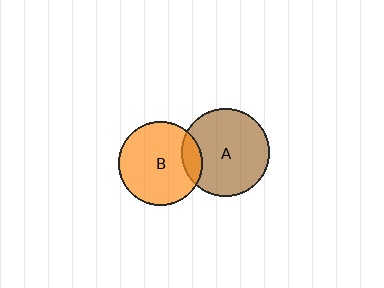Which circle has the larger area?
Circle A (brown).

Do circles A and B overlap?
Yes.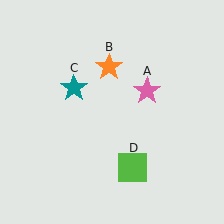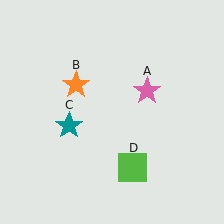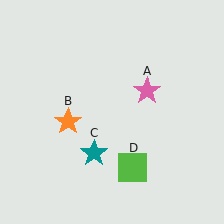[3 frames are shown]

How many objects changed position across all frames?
2 objects changed position: orange star (object B), teal star (object C).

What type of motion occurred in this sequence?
The orange star (object B), teal star (object C) rotated counterclockwise around the center of the scene.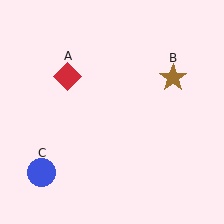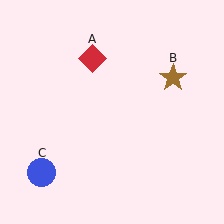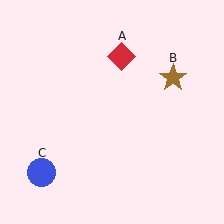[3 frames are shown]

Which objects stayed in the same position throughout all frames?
Brown star (object B) and blue circle (object C) remained stationary.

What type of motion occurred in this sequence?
The red diamond (object A) rotated clockwise around the center of the scene.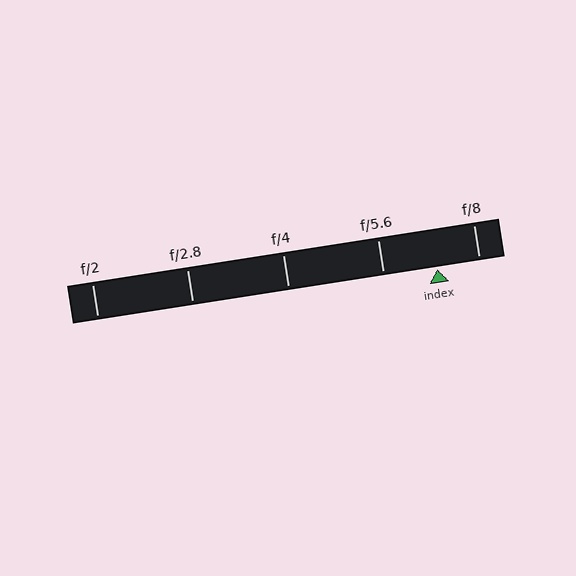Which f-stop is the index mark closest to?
The index mark is closest to f/8.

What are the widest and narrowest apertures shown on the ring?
The widest aperture shown is f/2 and the narrowest is f/8.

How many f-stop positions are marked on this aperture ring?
There are 5 f-stop positions marked.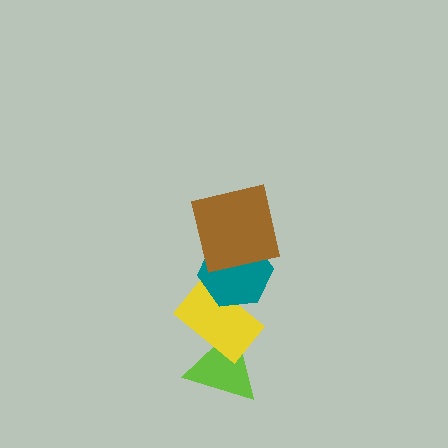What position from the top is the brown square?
The brown square is 1st from the top.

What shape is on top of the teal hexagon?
The brown square is on top of the teal hexagon.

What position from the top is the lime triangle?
The lime triangle is 4th from the top.